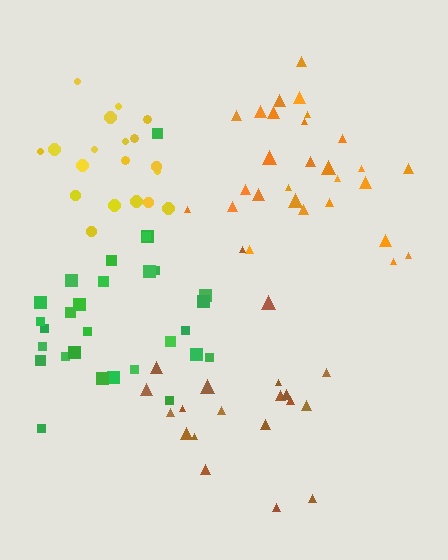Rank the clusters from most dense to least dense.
orange, yellow, green, brown.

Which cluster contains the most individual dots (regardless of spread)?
Green (29).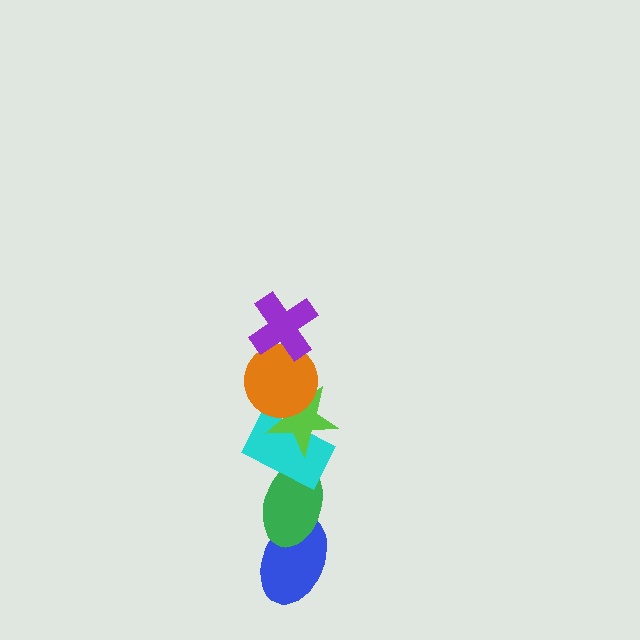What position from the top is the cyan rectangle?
The cyan rectangle is 4th from the top.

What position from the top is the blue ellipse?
The blue ellipse is 6th from the top.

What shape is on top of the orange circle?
The purple cross is on top of the orange circle.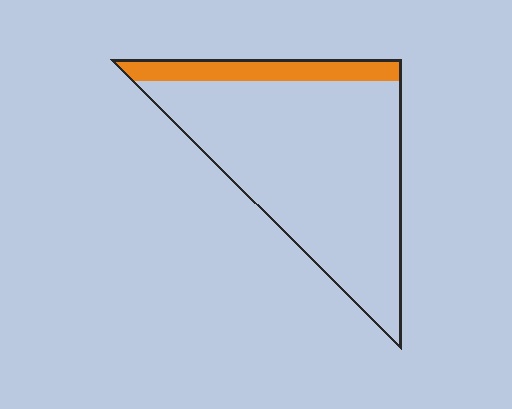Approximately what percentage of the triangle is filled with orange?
Approximately 15%.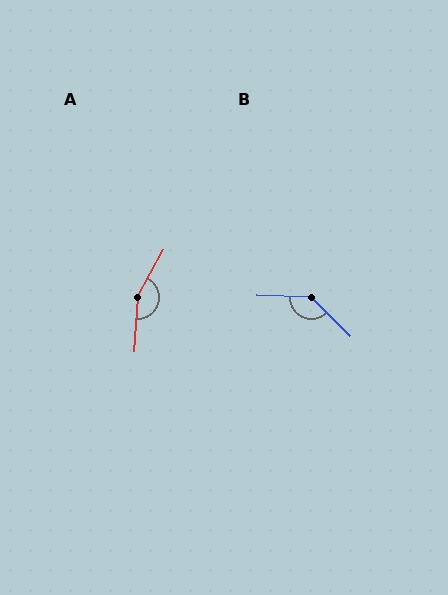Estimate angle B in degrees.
Approximately 137 degrees.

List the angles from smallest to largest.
B (137°), A (155°).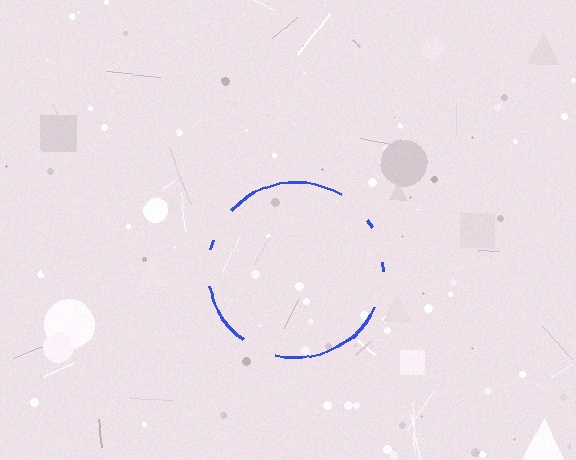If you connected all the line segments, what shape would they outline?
They would outline a circle.